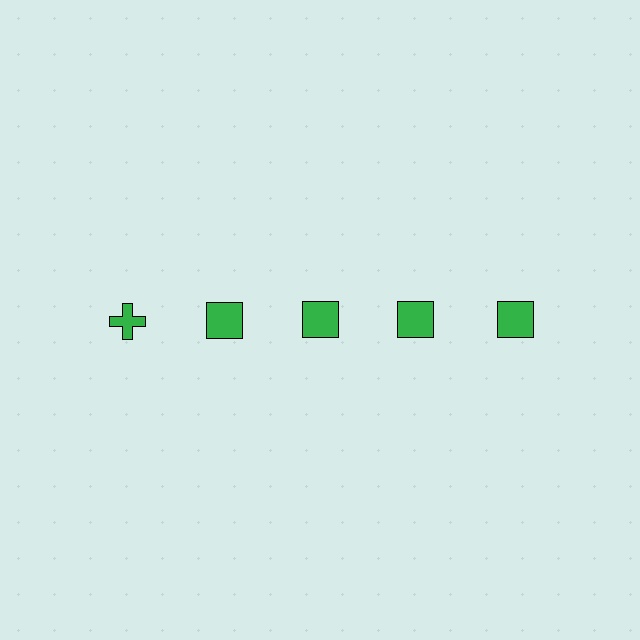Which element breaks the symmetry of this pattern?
The green cross in the top row, leftmost column breaks the symmetry. All other shapes are green squares.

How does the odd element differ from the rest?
It has a different shape: cross instead of square.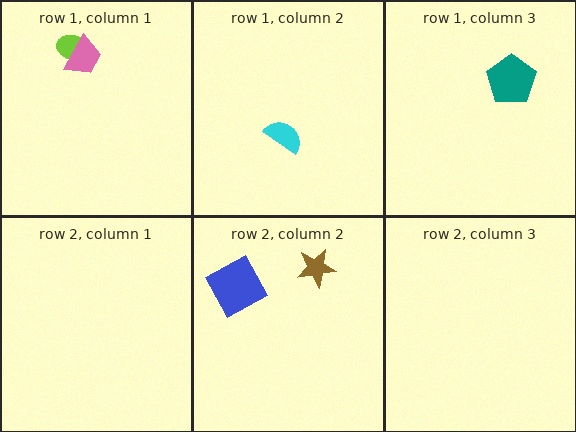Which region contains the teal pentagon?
The row 1, column 3 region.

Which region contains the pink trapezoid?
The row 1, column 1 region.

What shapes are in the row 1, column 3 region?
The teal pentagon.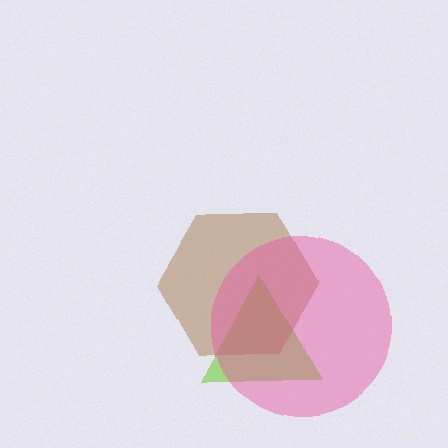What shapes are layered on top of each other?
The layered shapes are: a lime triangle, a brown hexagon, a pink circle.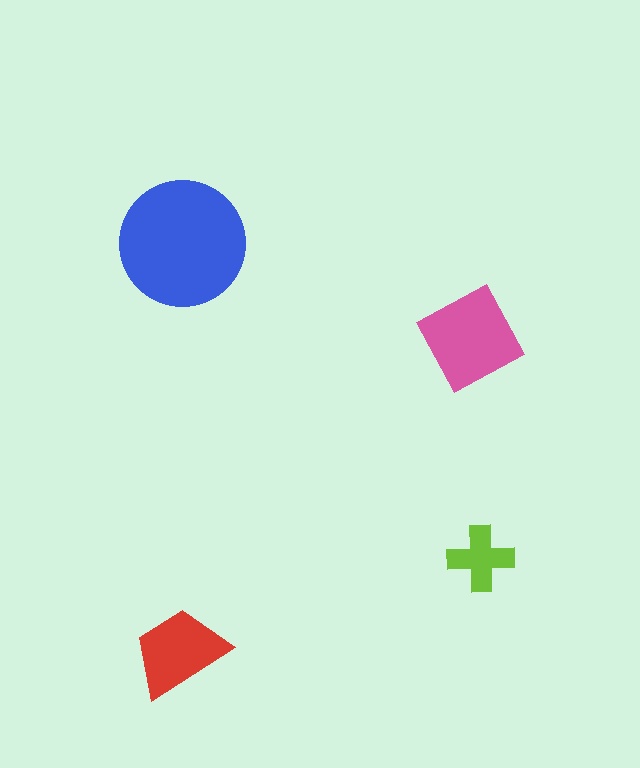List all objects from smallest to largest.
The lime cross, the red trapezoid, the pink square, the blue circle.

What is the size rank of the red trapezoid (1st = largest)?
3rd.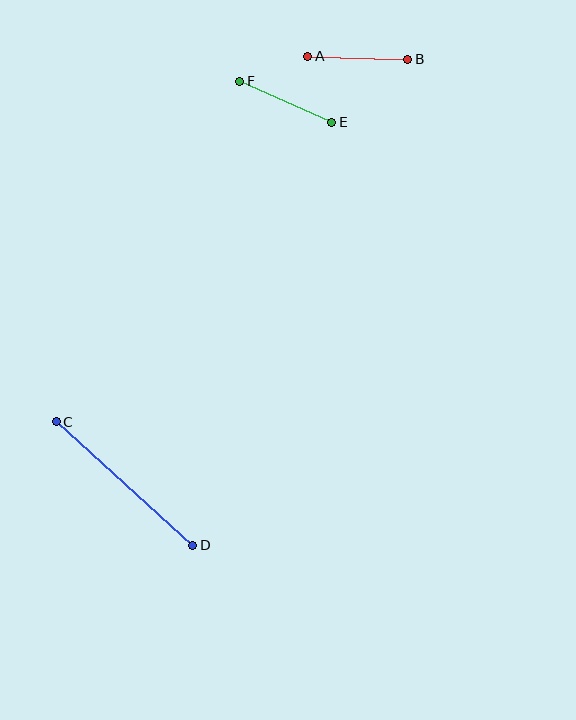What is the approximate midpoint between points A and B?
The midpoint is at approximately (358, 58) pixels.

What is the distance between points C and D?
The distance is approximately 184 pixels.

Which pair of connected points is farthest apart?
Points C and D are farthest apart.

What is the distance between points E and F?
The distance is approximately 101 pixels.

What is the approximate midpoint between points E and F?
The midpoint is at approximately (286, 102) pixels.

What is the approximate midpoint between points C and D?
The midpoint is at approximately (124, 483) pixels.